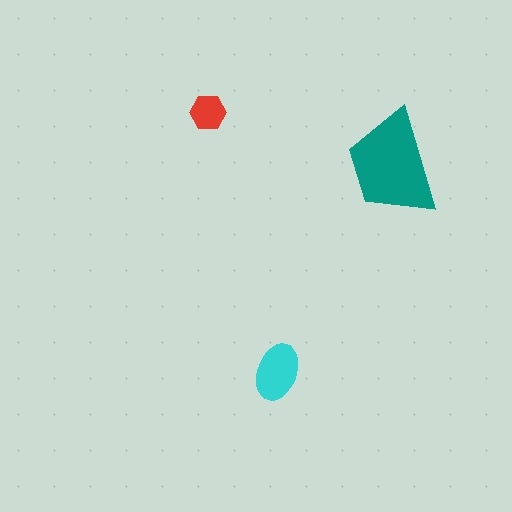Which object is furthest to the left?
The red hexagon is leftmost.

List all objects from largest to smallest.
The teal trapezoid, the cyan ellipse, the red hexagon.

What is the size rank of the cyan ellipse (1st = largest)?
2nd.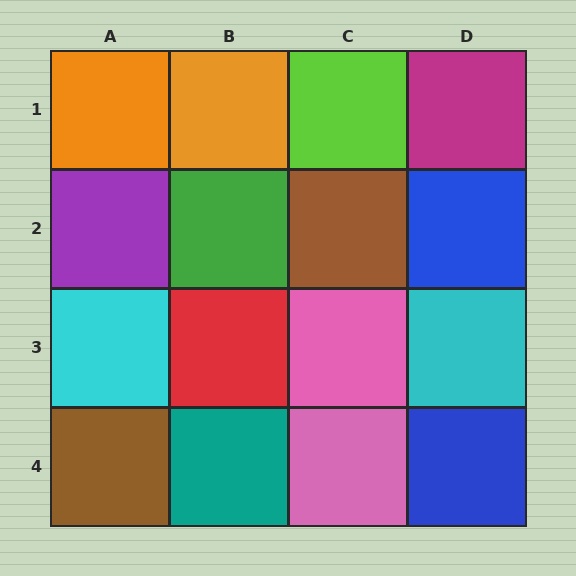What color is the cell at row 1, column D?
Magenta.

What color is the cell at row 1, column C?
Lime.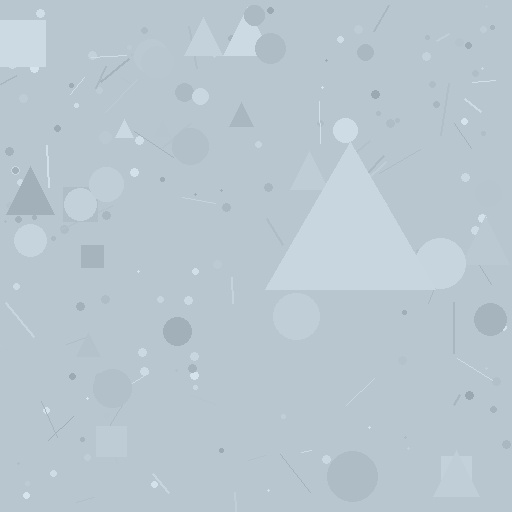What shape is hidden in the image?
A triangle is hidden in the image.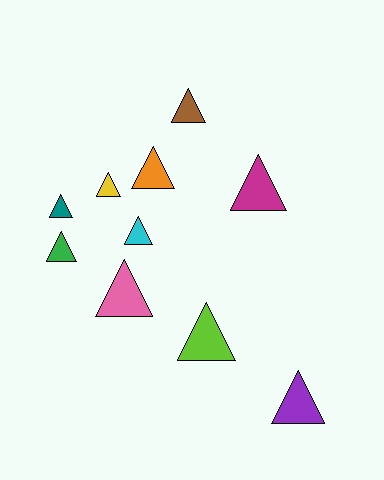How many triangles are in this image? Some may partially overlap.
There are 10 triangles.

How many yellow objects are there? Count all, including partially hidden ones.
There is 1 yellow object.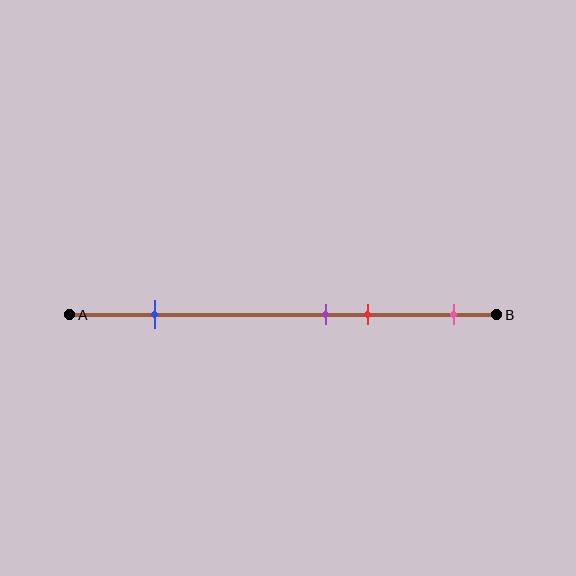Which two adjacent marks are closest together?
The purple and red marks are the closest adjacent pair.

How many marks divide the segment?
There are 4 marks dividing the segment.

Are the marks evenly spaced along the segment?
No, the marks are not evenly spaced.